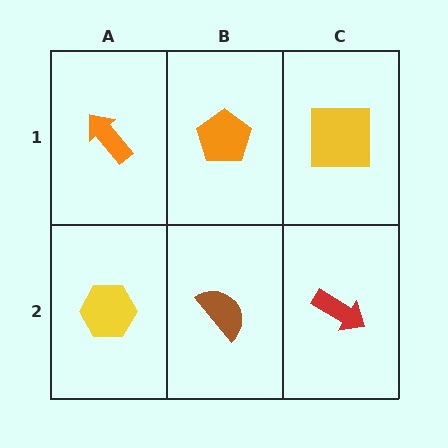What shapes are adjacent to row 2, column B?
An orange pentagon (row 1, column B), a yellow hexagon (row 2, column A), a red arrow (row 2, column C).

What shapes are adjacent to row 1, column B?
A brown semicircle (row 2, column B), an orange arrow (row 1, column A), a yellow square (row 1, column C).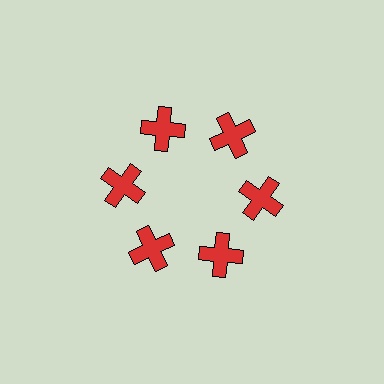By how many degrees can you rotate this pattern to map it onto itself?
The pattern maps onto itself every 60 degrees of rotation.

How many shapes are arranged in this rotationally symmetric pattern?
There are 6 shapes, arranged in 6 groups of 1.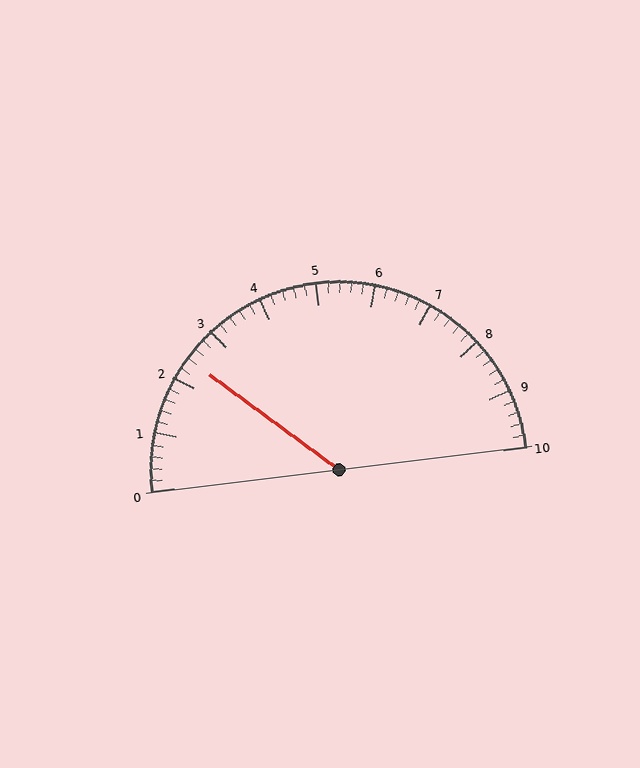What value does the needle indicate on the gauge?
The needle indicates approximately 2.4.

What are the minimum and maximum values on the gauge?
The gauge ranges from 0 to 10.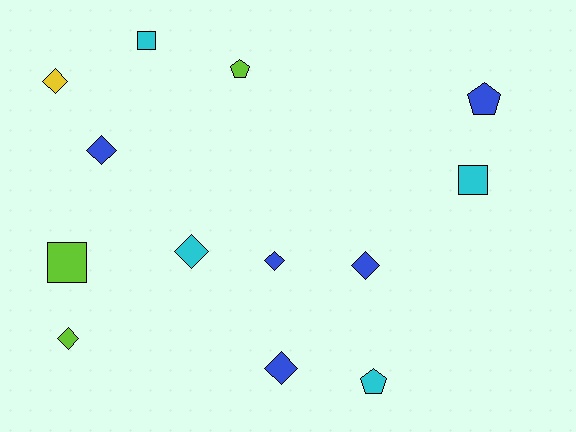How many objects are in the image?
There are 13 objects.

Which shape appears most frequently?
Diamond, with 7 objects.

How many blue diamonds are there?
There are 4 blue diamonds.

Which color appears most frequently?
Blue, with 5 objects.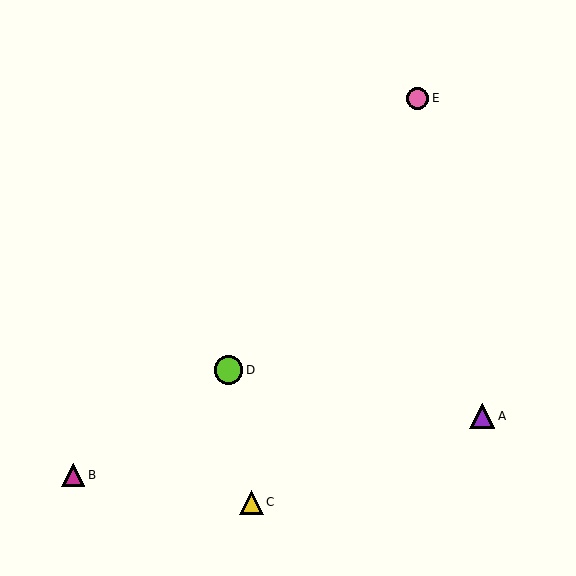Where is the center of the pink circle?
The center of the pink circle is at (418, 98).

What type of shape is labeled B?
Shape B is a magenta triangle.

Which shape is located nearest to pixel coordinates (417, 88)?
The pink circle (labeled E) at (418, 98) is nearest to that location.